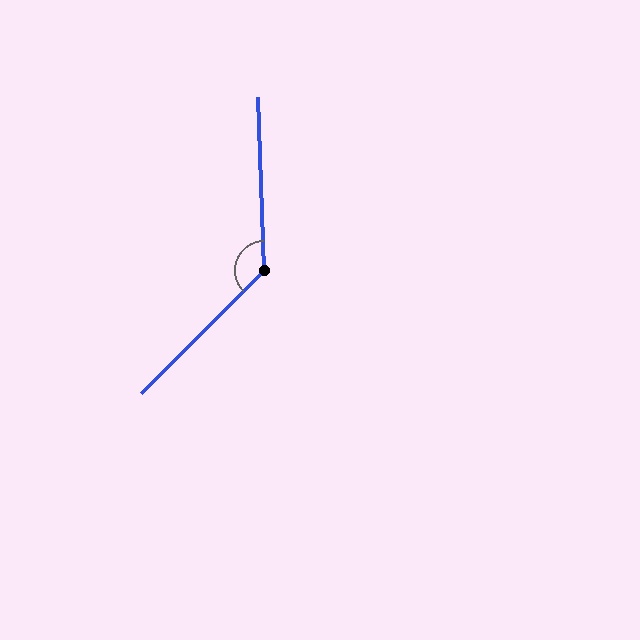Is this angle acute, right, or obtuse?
It is obtuse.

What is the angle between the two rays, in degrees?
Approximately 133 degrees.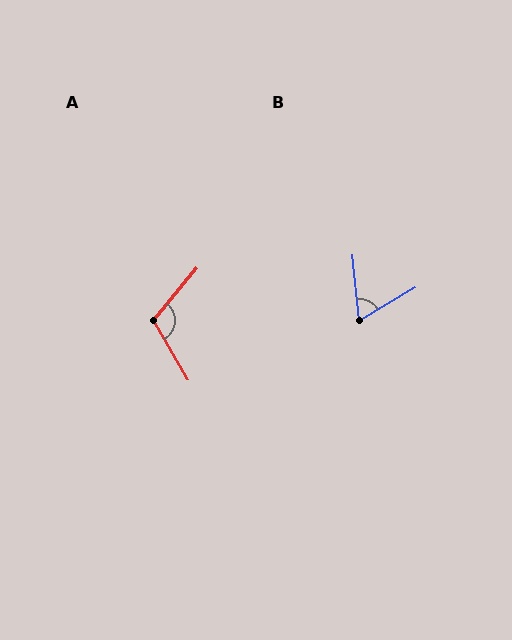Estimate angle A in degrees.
Approximately 110 degrees.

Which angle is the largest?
A, at approximately 110 degrees.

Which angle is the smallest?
B, at approximately 65 degrees.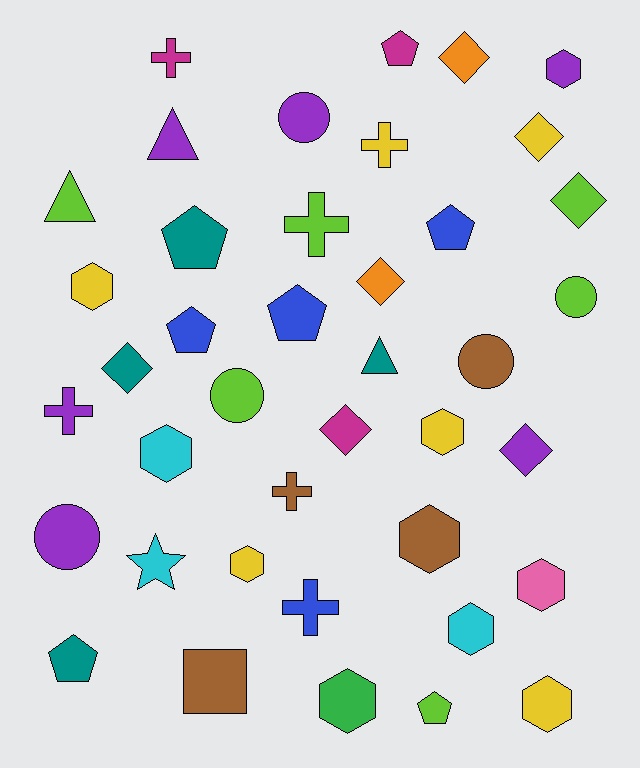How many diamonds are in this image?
There are 7 diamonds.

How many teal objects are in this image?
There are 4 teal objects.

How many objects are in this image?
There are 40 objects.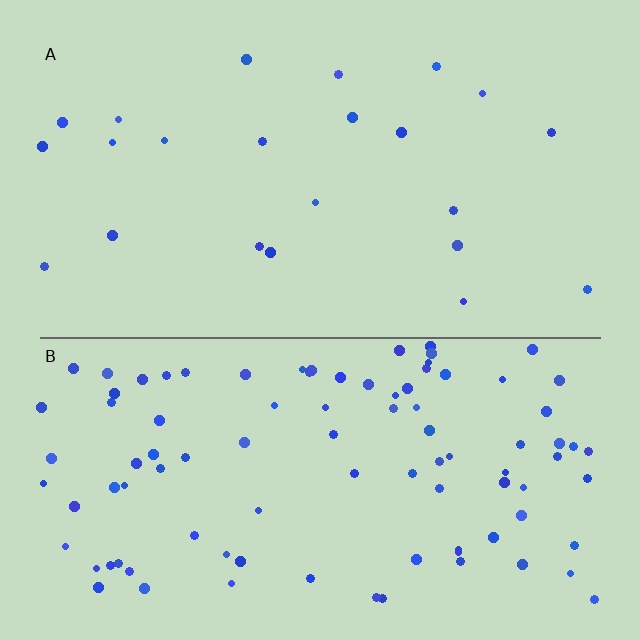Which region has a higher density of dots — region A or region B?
B (the bottom).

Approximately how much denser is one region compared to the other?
Approximately 4.2× — region B over region A.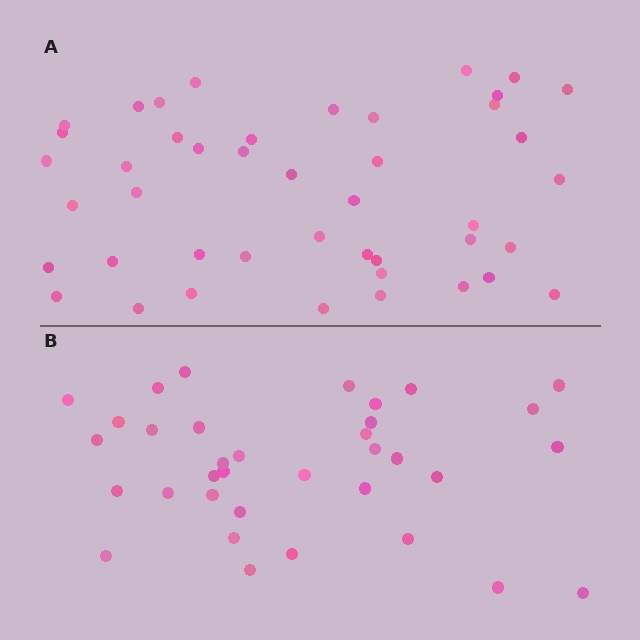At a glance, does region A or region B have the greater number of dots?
Region A (the top region) has more dots.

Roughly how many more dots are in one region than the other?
Region A has roughly 8 or so more dots than region B.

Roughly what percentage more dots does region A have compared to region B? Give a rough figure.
About 25% more.